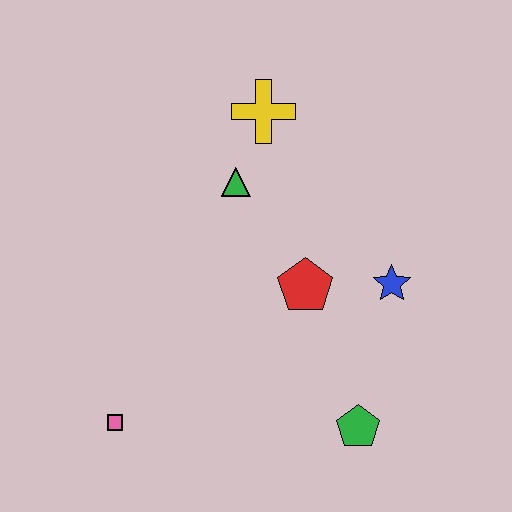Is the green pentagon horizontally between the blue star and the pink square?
Yes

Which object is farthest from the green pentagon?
The yellow cross is farthest from the green pentagon.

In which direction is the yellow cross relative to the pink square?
The yellow cross is above the pink square.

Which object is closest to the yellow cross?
The green triangle is closest to the yellow cross.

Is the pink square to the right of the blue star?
No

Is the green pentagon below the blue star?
Yes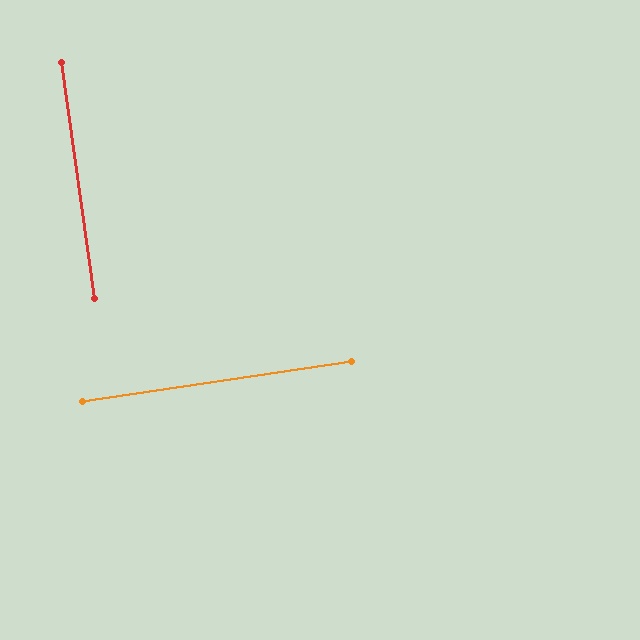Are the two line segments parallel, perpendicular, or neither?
Perpendicular — they meet at approximately 89°.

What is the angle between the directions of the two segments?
Approximately 89 degrees.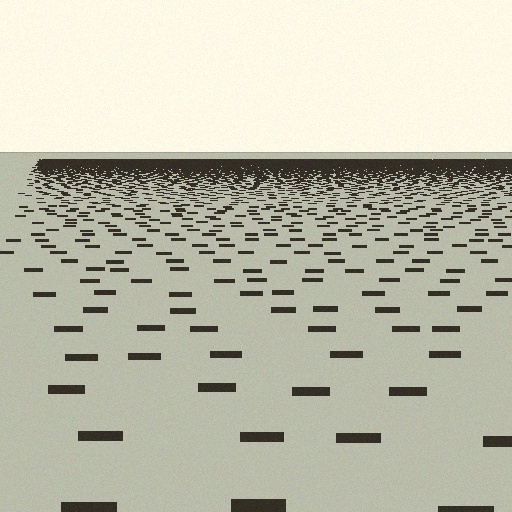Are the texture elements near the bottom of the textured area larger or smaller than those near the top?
Larger. Near the bottom, elements are closer to the viewer and appear at a bigger on-screen size.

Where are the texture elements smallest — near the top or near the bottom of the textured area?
Near the top.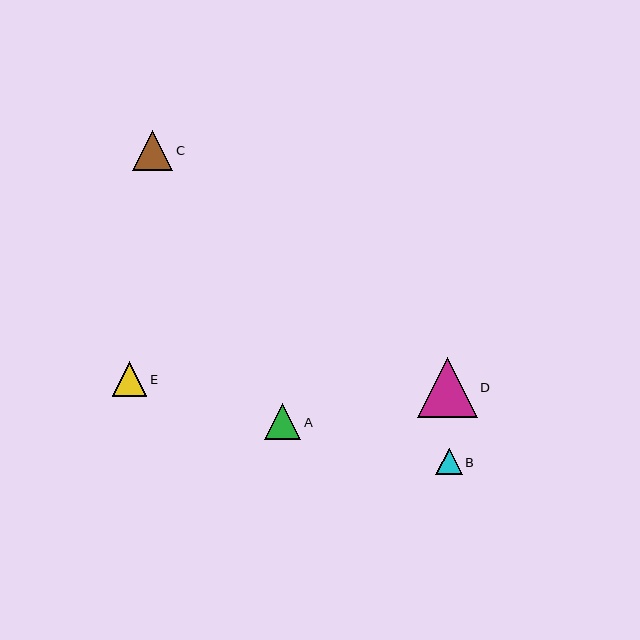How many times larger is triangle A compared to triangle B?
Triangle A is approximately 1.4 times the size of triangle B.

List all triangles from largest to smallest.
From largest to smallest: D, C, A, E, B.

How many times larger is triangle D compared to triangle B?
Triangle D is approximately 2.3 times the size of triangle B.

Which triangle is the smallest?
Triangle B is the smallest with a size of approximately 26 pixels.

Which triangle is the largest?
Triangle D is the largest with a size of approximately 60 pixels.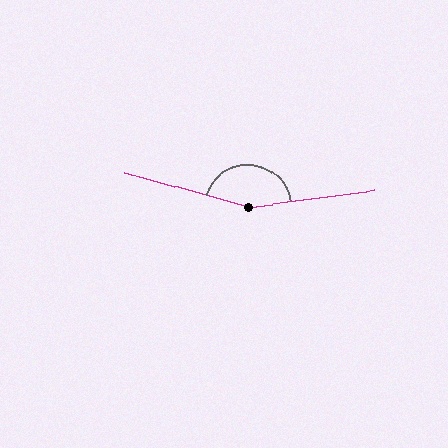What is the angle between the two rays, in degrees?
Approximately 157 degrees.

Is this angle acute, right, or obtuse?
It is obtuse.